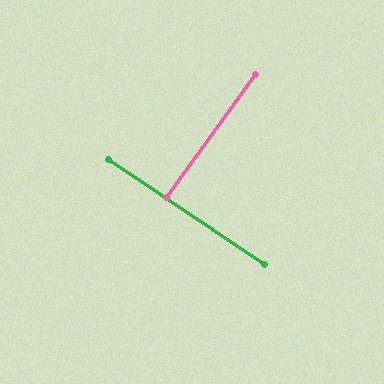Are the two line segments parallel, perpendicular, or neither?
Perpendicular — they meet at approximately 88°.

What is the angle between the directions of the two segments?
Approximately 88 degrees.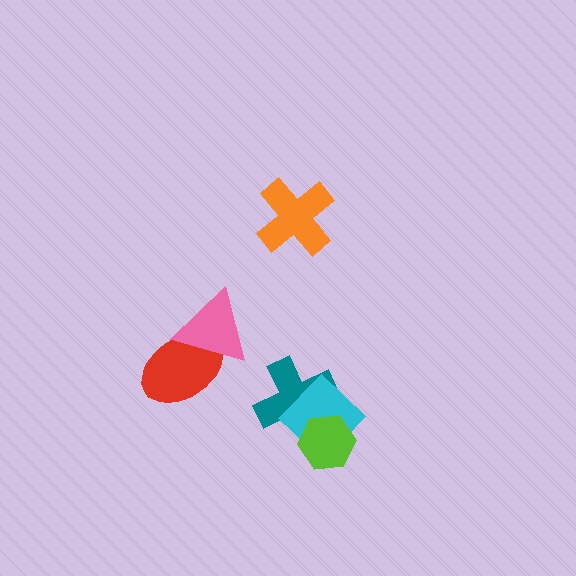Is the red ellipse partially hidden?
Yes, it is partially covered by another shape.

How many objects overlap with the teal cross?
2 objects overlap with the teal cross.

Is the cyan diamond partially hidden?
Yes, it is partially covered by another shape.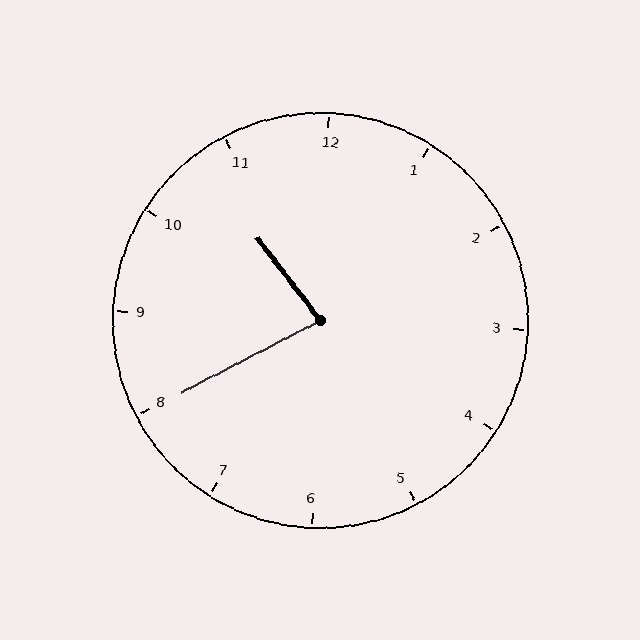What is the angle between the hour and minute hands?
Approximately 80 degrees.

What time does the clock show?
10:40.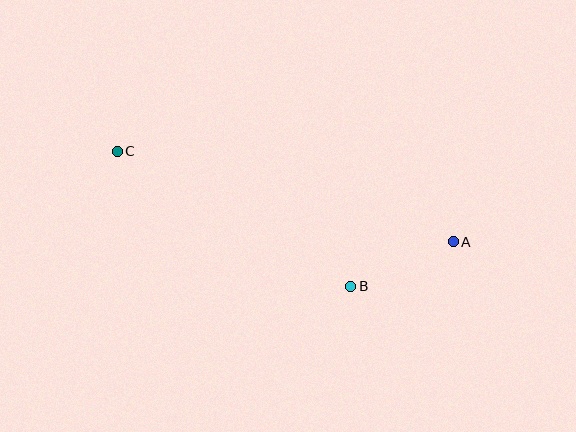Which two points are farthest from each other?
Points A and C are farthest from each other.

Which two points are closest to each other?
Points A and B are closest to each other.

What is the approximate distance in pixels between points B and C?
The distance between B and C is approximately 270 pixels.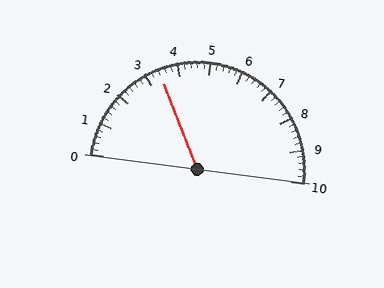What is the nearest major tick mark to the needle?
The nearest major tick mark is 3.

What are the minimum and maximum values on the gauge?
The gauge ranges from 0 to 10.